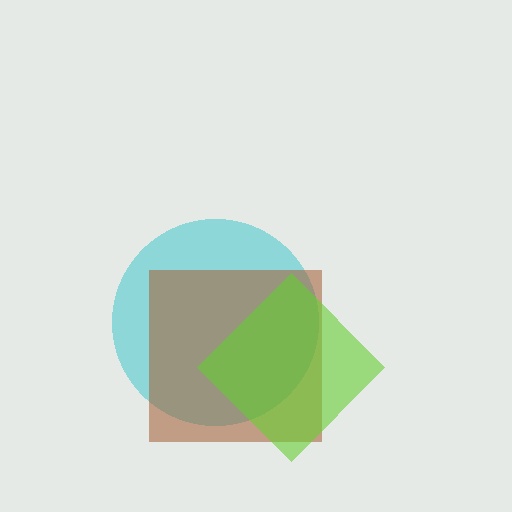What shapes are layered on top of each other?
The layered shapes are: a cyan circle, a brown square, a lime diamond.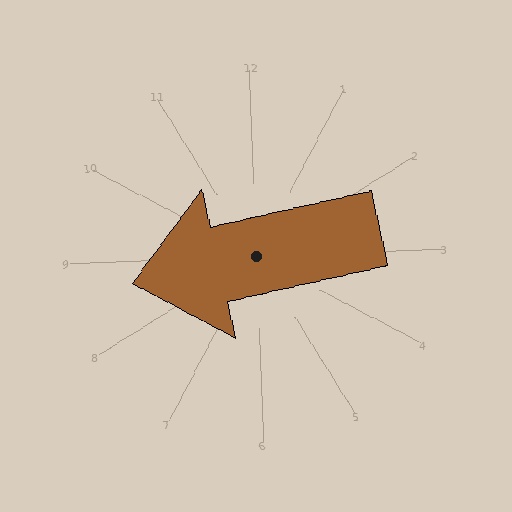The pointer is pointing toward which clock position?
Roughly 9 o'clock.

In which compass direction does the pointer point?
West.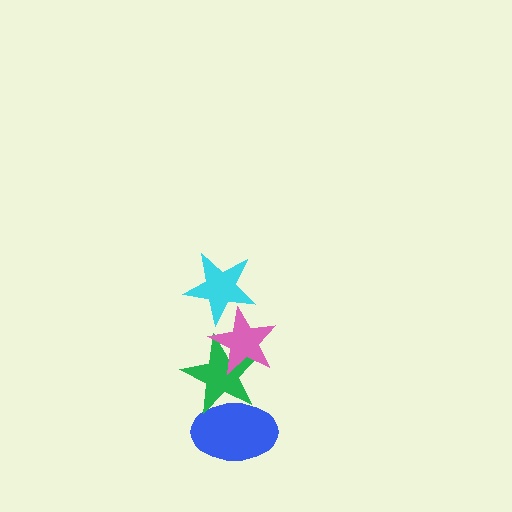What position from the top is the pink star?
The pink star is 2nd from the top.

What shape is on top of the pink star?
The cyan star is on top of the pink star.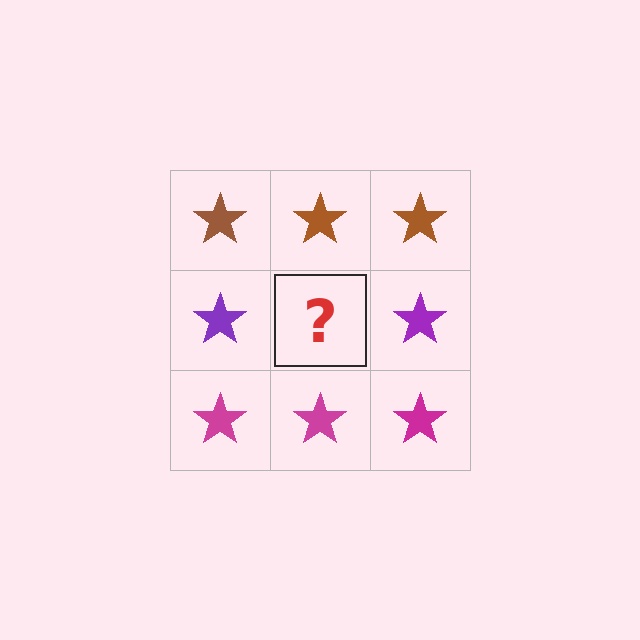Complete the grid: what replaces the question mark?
The question mark should be replaced with a purple star.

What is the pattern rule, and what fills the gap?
The rule is that each row has a consistent color. The gap should be filled with a purple star.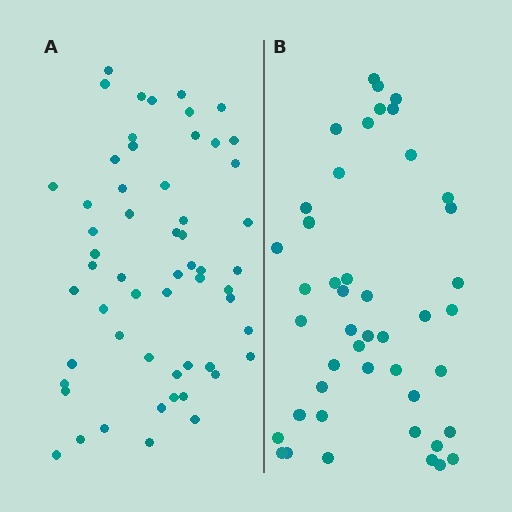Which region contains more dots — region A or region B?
Region A (the left region) has more dots.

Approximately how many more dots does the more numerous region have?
Region A has roughly 12 or so more dots than region B.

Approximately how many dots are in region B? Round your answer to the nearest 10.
About 40 dots. (The exact count is 45, which rounds to 40.)